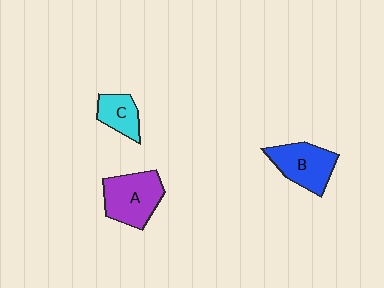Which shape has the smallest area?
Shape C (cyan).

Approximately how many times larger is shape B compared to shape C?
Approximately 1.6 times.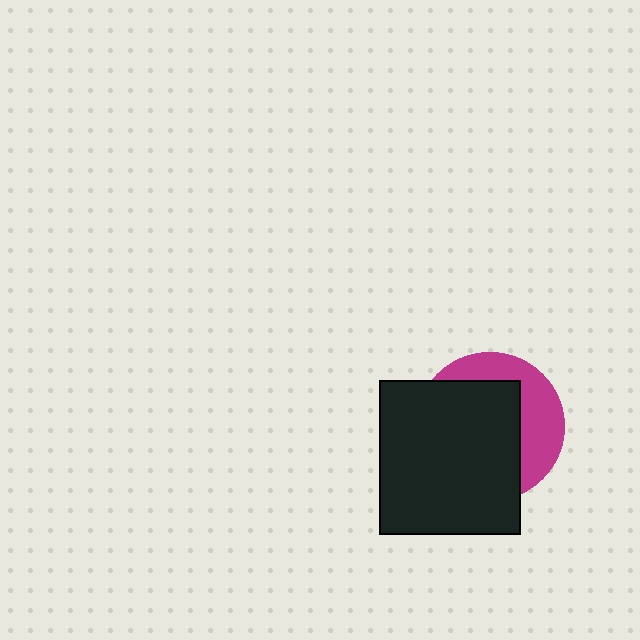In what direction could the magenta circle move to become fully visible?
The magenta circle could move toward the upper-right. That would shift it out from behind the black rectangle entirely.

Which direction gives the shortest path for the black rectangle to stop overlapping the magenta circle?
Moving toward the lower-left gives the shortest separation.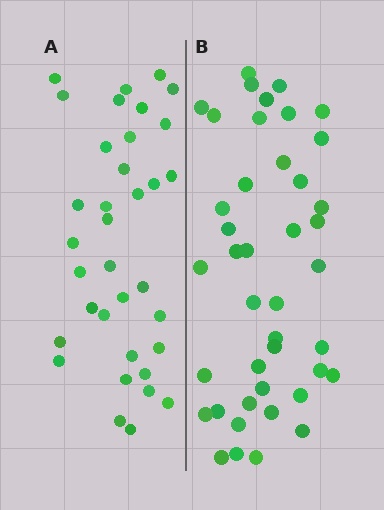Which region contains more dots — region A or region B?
Region B (the right region) has more dots.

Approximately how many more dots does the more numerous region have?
Region B has roughly 8 or so more dots than region A.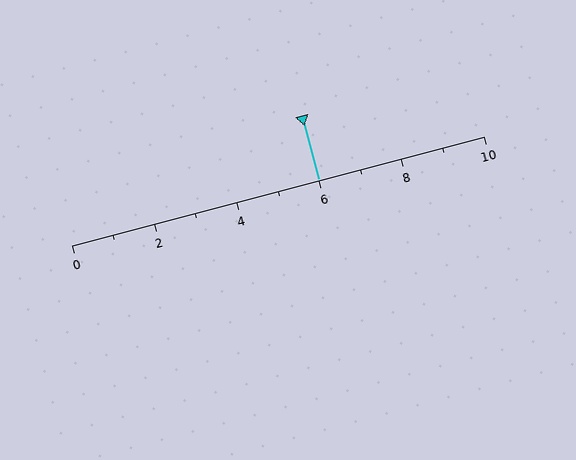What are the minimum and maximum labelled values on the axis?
The axis runs from 0 to 10.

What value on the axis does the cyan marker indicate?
The marker indicates approximately 6.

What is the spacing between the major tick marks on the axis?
The major ticks are spaced 2 apart.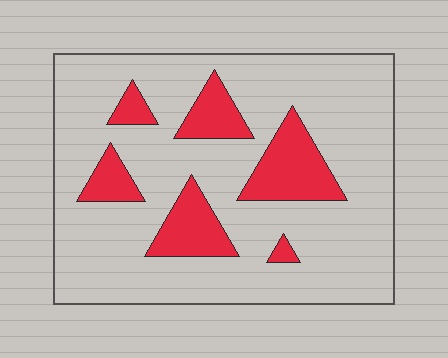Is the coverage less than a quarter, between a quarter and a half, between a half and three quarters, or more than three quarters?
Less than a quarter.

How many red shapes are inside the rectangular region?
6.